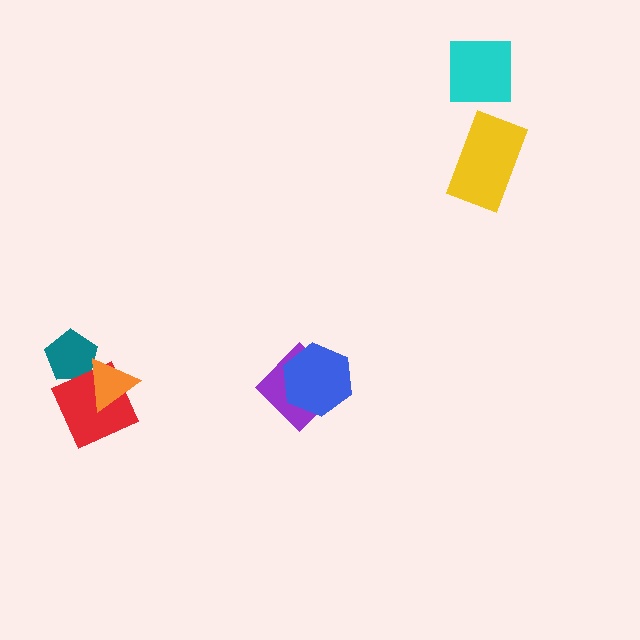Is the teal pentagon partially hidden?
Yes, it is partially covered by another shape.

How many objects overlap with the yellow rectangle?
0 objects overlap with the yellow rectangle.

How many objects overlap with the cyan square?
0 objects overlap with the cyan square.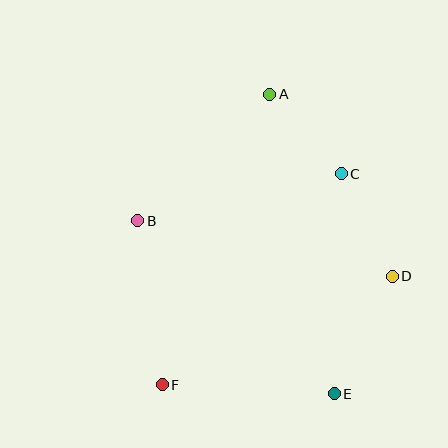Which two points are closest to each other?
Points A and C are closest to each other.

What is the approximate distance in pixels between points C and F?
The distance between C and F is approximately 277 pixels.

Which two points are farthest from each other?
Points A and F are farthest from each other.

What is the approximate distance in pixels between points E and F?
The distance between E and F is approximately 172 pixels.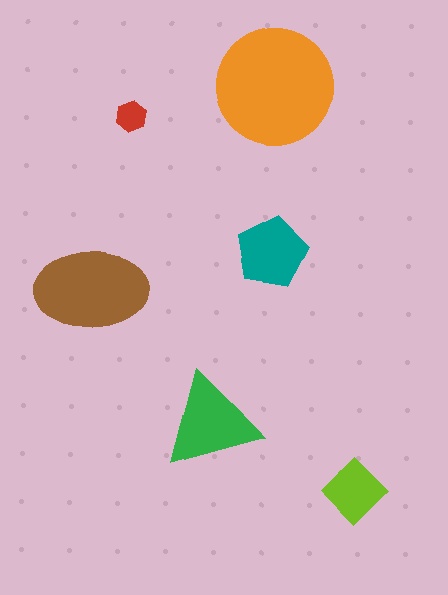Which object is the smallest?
The red hexagon.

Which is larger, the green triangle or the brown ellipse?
The brown ellipse.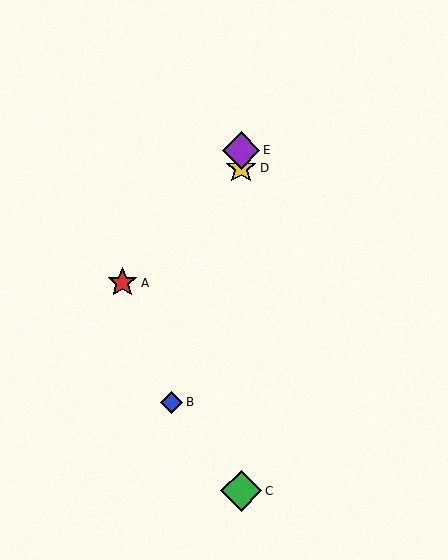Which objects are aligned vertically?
Objects C, D, E are aligned vertically.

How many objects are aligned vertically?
3 objects (C, D, E) are aligned vertically.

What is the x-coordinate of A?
Object A is at x≈122.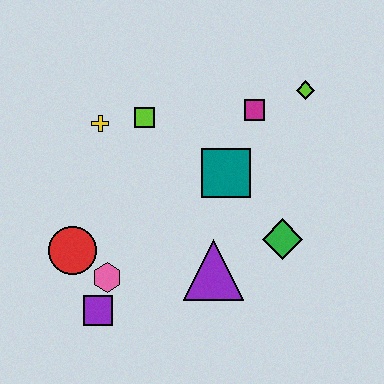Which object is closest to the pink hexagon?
The purple square is closest to the pink hexagon.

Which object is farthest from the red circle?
The lime diamond is farthest from the red circle.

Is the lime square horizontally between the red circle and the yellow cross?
No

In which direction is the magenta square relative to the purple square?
The magenta square is above the purple square.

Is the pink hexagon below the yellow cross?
Yes